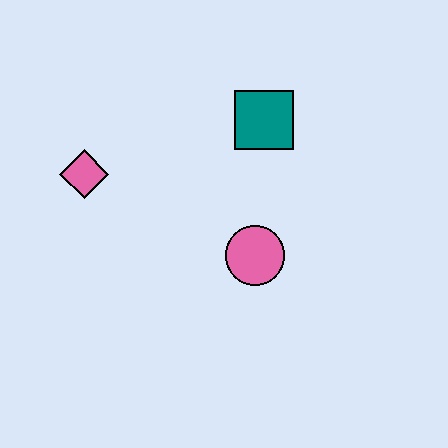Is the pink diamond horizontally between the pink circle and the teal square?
No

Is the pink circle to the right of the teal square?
No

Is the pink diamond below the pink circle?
No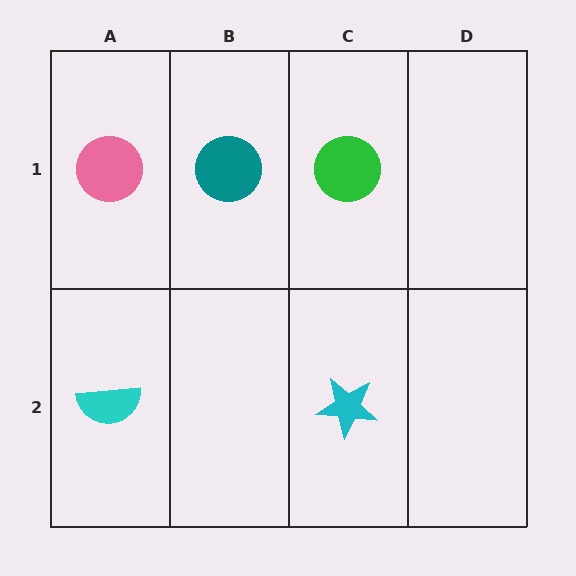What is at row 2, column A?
A cyan semicircle.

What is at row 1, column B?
A teal circle.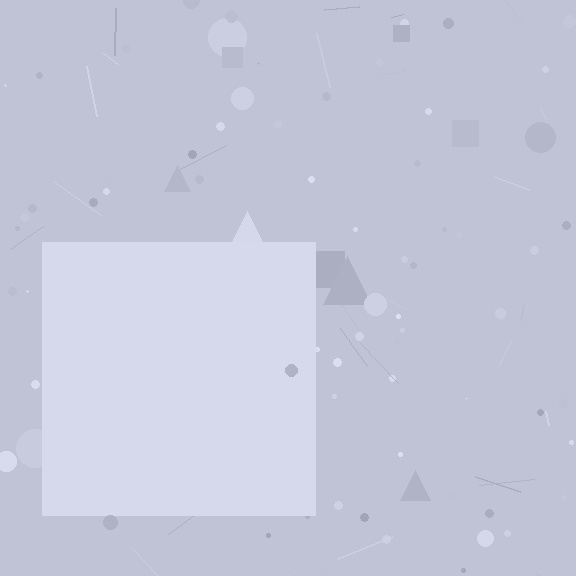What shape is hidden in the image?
A square is hidden in the image.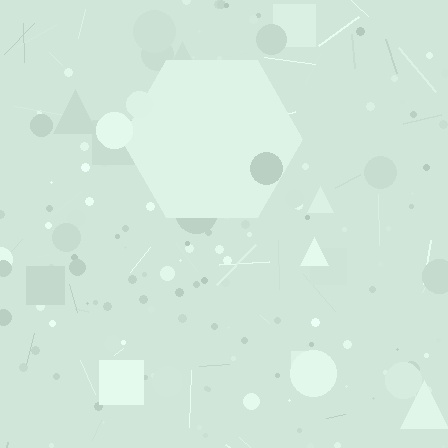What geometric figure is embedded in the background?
A hexagon is embedded in the background.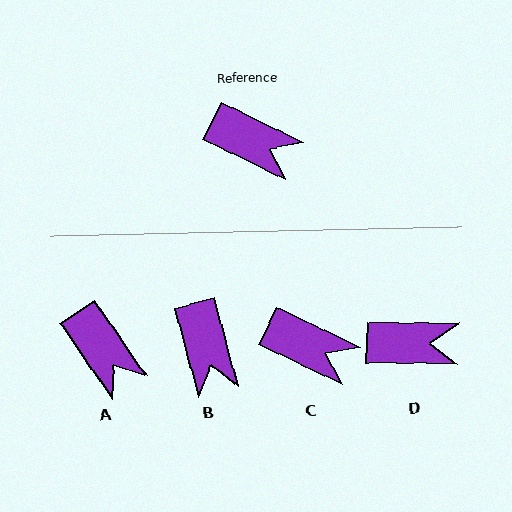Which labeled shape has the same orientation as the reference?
C.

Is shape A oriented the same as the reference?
No, it is off by about 29 degrees.